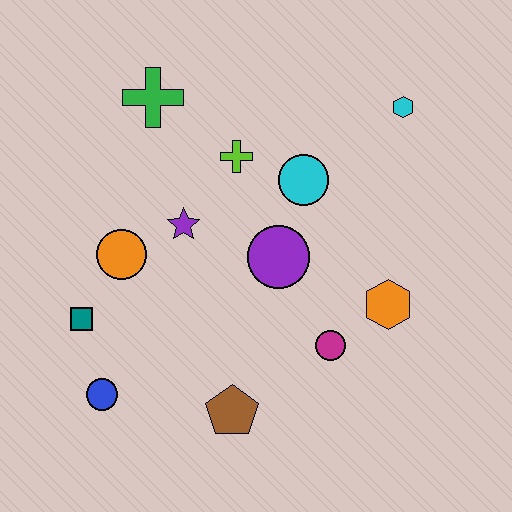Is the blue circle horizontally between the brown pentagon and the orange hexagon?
No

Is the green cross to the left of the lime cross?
Yes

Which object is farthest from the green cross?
The brown pentagon is farthest from the green cross.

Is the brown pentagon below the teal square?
Yes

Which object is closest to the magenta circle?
The orange hexagon is closest to the magenta circle.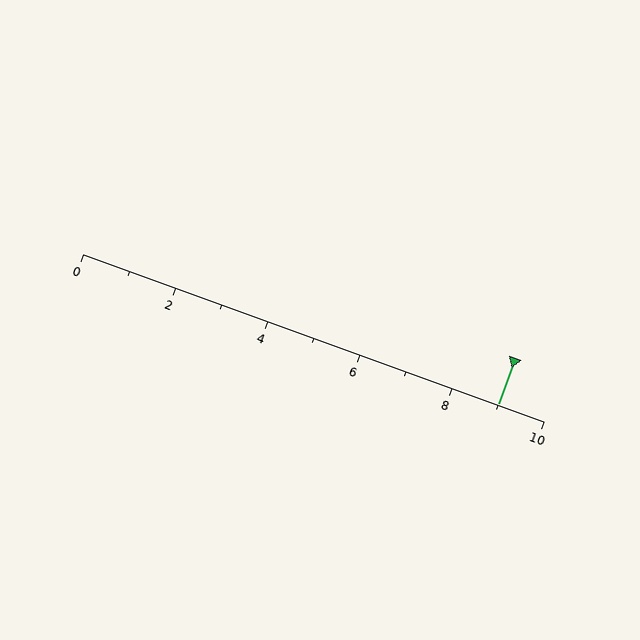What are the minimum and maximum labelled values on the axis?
The axis runs from 0 to 10.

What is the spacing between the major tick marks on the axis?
The major ticks are spaced 2 apart.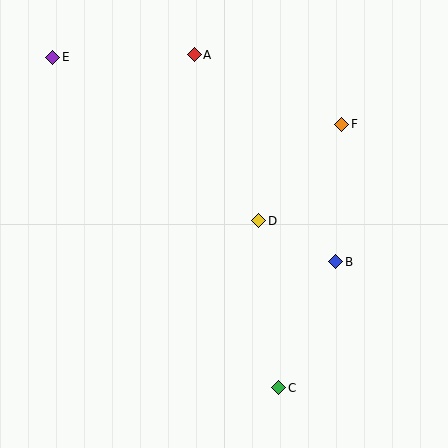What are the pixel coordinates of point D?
Point D is at (259, 221).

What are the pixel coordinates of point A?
Point A is at (194, 55).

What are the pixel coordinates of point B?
Point B is at (336, 262).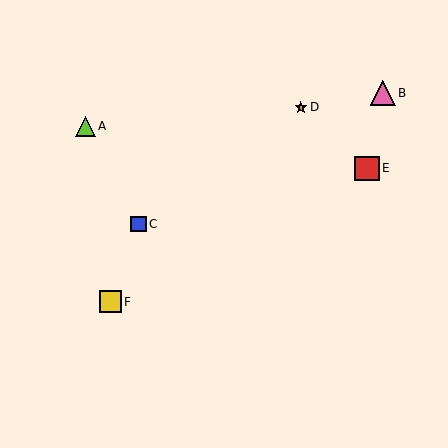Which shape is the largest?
The pink triangle (labeled B) is the largest.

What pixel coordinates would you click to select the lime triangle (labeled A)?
Click at (85, 126) to select the lime triangle A.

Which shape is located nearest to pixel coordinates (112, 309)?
The yellow square (labeled F) at (110, 302) is nearest to that location.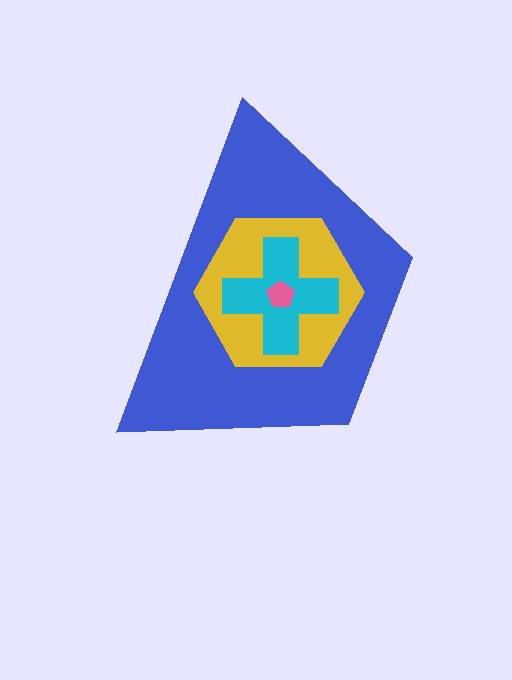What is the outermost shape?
The blue trapezoid.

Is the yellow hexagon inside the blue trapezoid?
Yes.